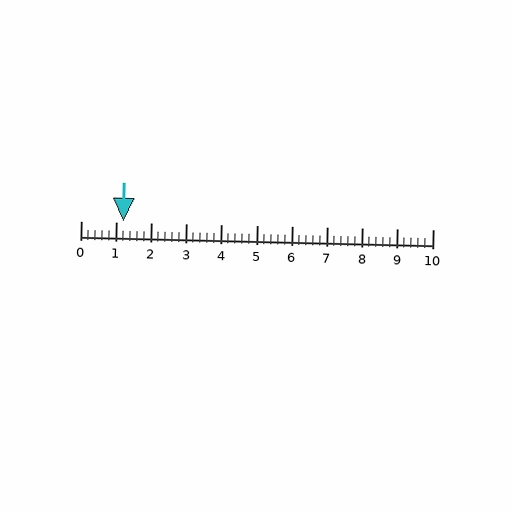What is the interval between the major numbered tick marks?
The major tick marks are spaced 1 units apart.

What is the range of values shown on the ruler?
The ruler shows values from 0 to 10.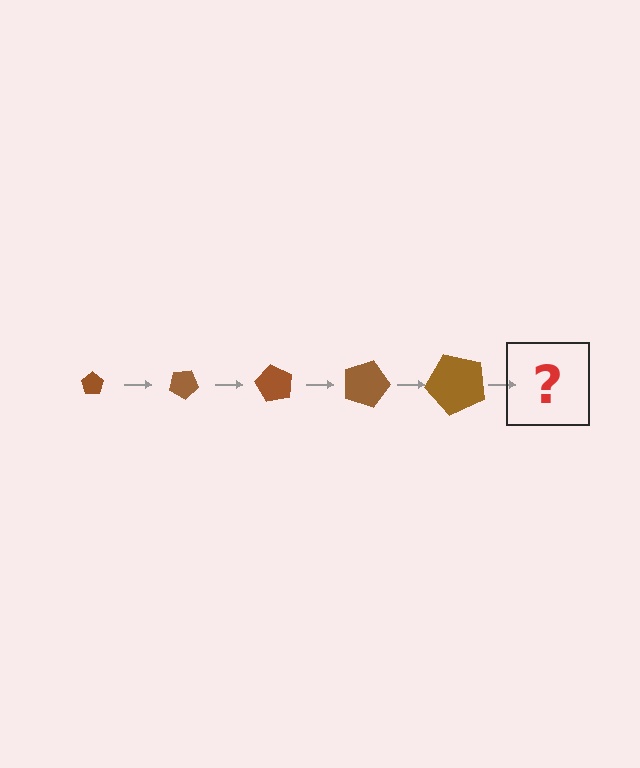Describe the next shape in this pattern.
It should be a pentagon, larger than the previous one and rotated 150 degrees from the start.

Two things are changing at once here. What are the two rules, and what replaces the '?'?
The two rules are that the pentagon grows larger each step and it rotates 30 degrees each step. The '?' should be a pentagon, larger than the previous one and rotated 150 degrees from the start.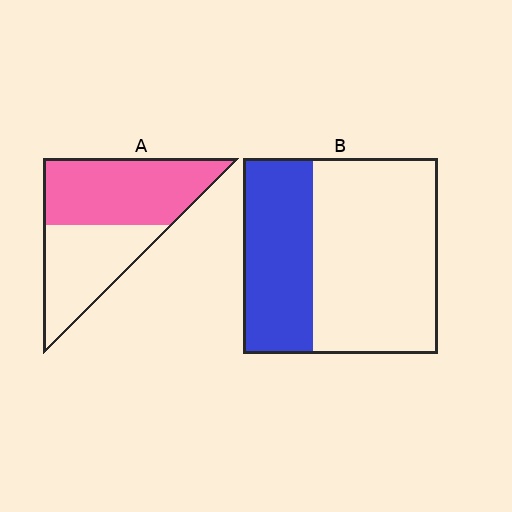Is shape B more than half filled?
No.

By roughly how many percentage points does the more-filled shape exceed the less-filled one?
By roughly 20 percentage points (A over B).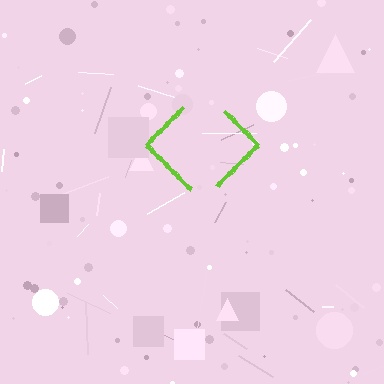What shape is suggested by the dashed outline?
The dashed outline suggests a diamond.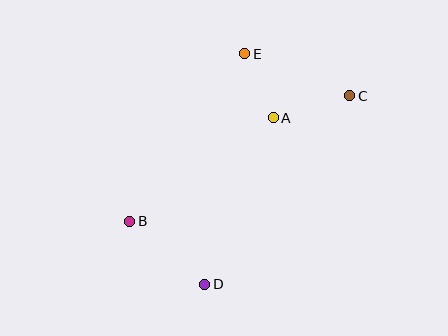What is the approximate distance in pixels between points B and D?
The distance between B and D is approximately 98 pixels.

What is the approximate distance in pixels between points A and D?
The distance between A and D is approximately 180 pixels.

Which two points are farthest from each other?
Points B and C are farthest from each other.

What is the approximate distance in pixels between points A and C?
The distance between A and C is approximately 80 pixels.